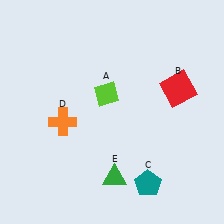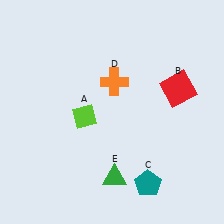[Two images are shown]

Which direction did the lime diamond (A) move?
The lime diamond (A) moved down.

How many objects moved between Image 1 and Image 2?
2 objects moved between the two images.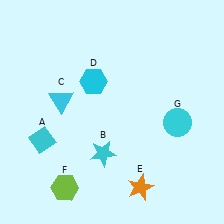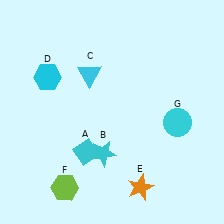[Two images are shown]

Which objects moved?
The objects that moved are: the cyan diamond (A), the cyan triangle (C), the cyan hexagon (D).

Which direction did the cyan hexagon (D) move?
The cyan hexagon (D) moved left.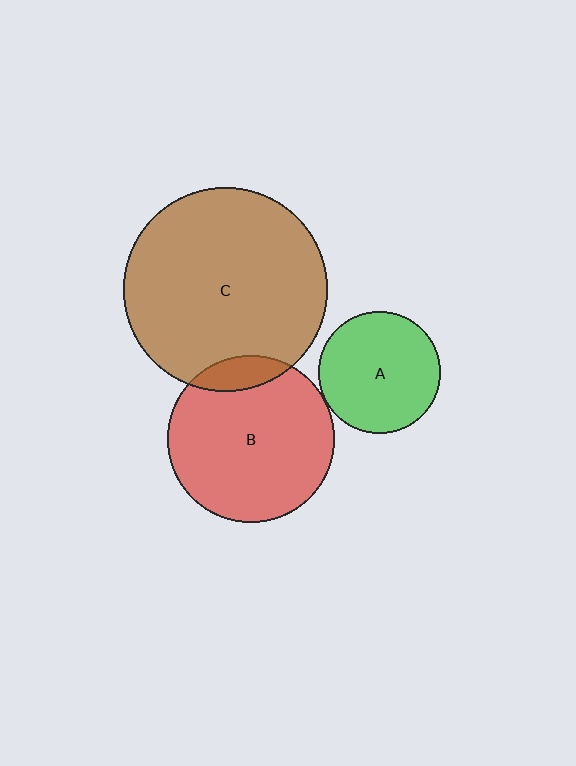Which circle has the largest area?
Circle C (brown).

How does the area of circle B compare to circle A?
Approximately 1.9 times.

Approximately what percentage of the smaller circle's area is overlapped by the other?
Approximately 10%.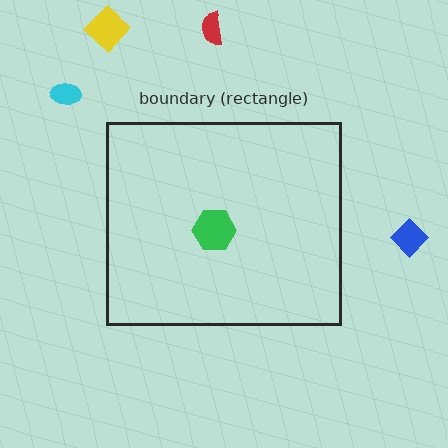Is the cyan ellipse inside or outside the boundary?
Outside.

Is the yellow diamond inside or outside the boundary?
Outside.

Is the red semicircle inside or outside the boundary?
Outside.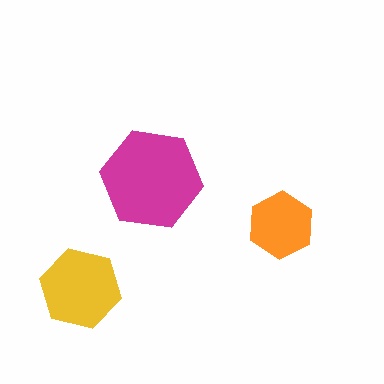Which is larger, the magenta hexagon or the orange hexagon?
The magenta one.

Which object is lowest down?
The yellow hexagon is bottommost.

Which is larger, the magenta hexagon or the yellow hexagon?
The magenta one.